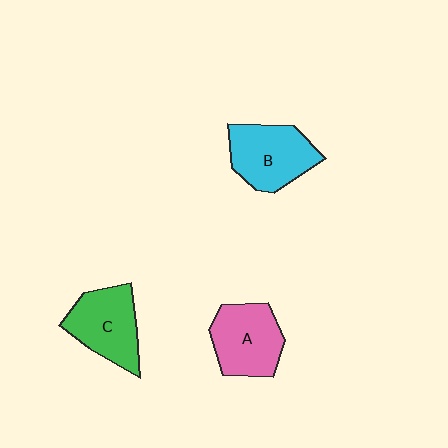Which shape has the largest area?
Shape B (cyan).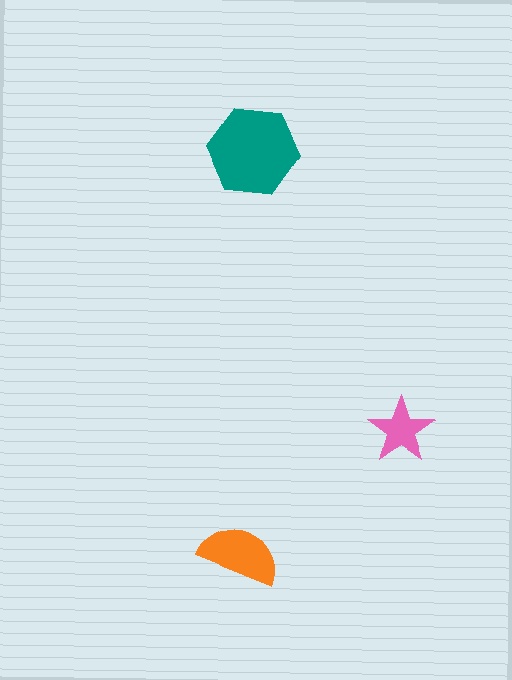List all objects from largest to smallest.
The teal hexagon, the orange semicircle, the pink star.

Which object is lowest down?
The orange semicircle is bottommost.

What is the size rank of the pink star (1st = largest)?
3rd.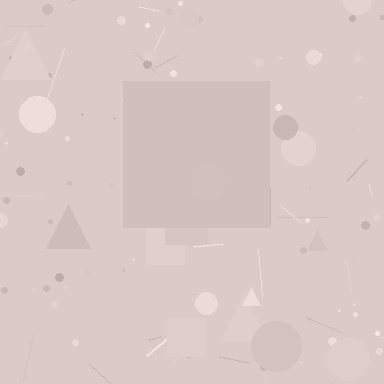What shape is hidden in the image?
A square is hidden in the image.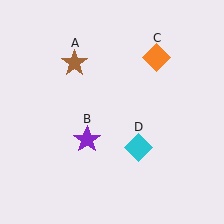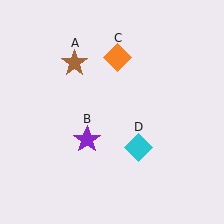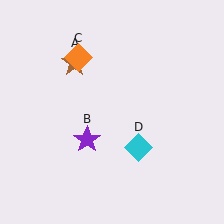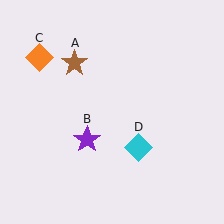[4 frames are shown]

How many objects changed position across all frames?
1 object changed position: orange diamond (object C).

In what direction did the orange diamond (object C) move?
The orange diamond (object C) moved left.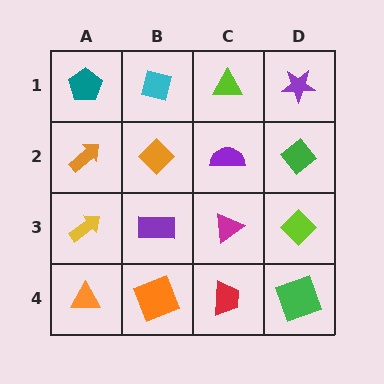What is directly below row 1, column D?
A green diamond.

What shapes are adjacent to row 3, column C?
A purple semicircle (row 2, column C), a red trapezoid (row 4, column C), a purple rectangle (row 3, column B), a lime diamond (row 3, column D).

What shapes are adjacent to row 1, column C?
A purple semicircle (row 2, column C), a cyan square (row 1, column B), a purple star (row 1, column D).